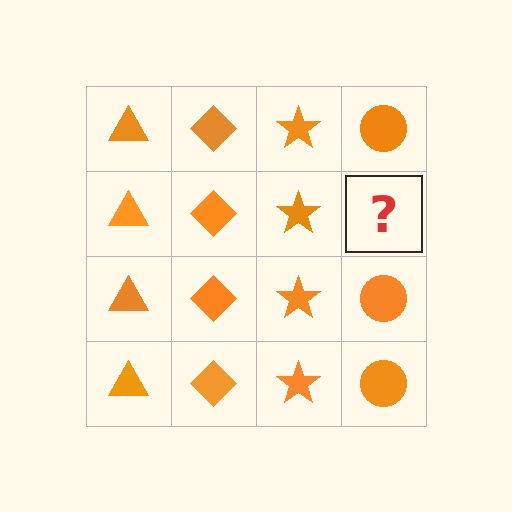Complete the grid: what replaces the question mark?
The question mark should be replaced with an orange circle.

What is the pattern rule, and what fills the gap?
The rule is that each column has a consistent shape. The gap should be filled with an orange circle.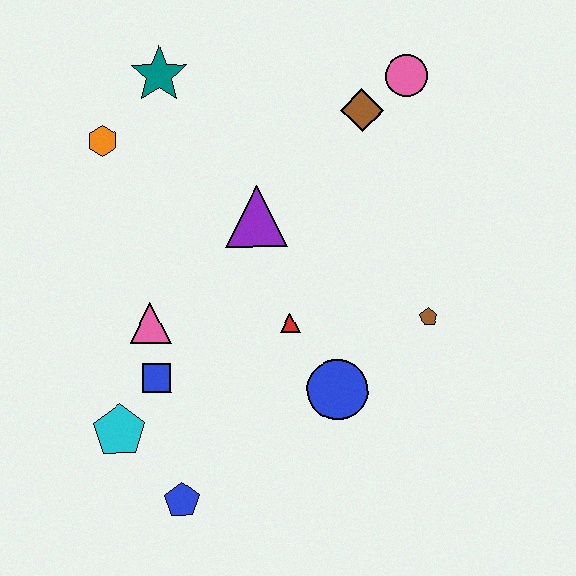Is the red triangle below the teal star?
Yes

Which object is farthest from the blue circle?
The teal star is farthest from the blue circle.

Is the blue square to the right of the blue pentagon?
No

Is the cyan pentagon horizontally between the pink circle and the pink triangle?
No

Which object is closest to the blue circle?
The red triangle is closest to the blue circle.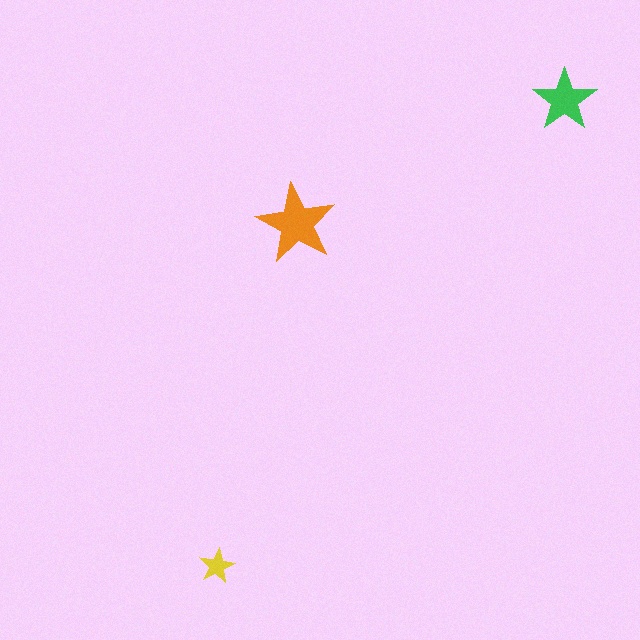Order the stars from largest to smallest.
the orange one, the green one, the yellow one.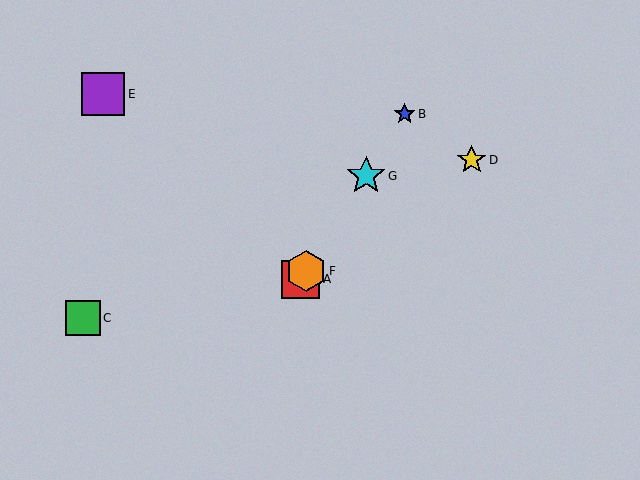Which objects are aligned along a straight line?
Objects A, B, F, G are aligned along a straight line.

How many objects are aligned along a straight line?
4 objects (A, B, F, G) are aligned along a straight line.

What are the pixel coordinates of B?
Object B is at (405, 114).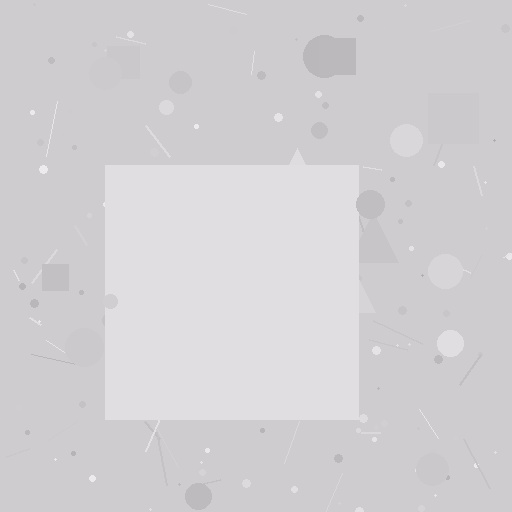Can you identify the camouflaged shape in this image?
The camouflaged shape is a square.